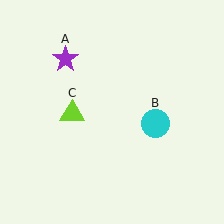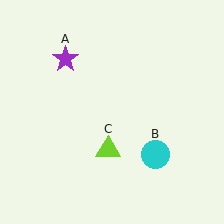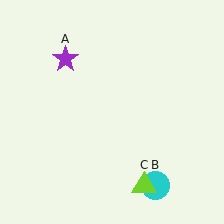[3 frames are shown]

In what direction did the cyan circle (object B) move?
The cyan circle (object B) moved down.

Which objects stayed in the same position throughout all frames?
Purple star (object A) remained stationary.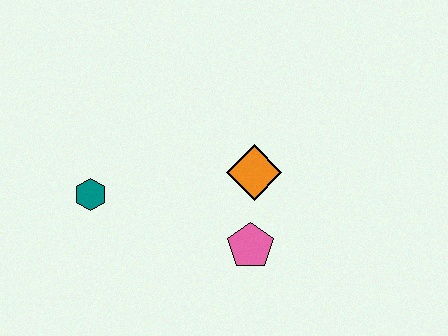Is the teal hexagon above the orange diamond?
No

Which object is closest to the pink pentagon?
The orange diamond is closest to the pink pentagon.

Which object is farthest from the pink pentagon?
The teal hexagon is farthest from the pink pentagon.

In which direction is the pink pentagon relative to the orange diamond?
The pink pentagon is below the orange diamond.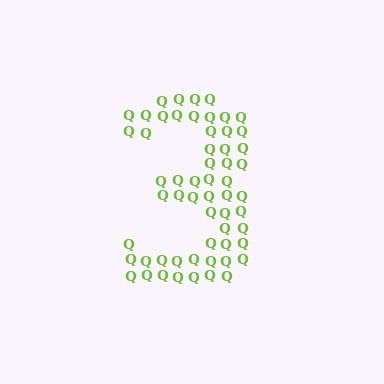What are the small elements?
The small elements are letter Q's.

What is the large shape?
The large shape is the digit 3.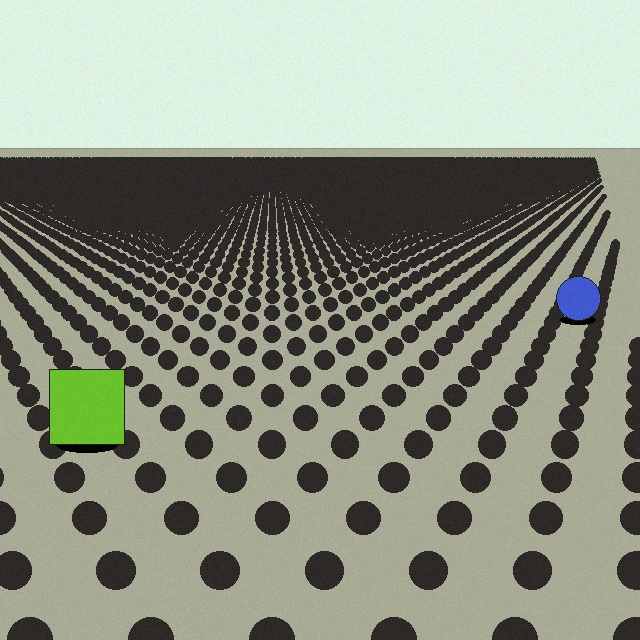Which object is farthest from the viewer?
The blue circle is farthest from the viewer. It appears smaller and the ground texture around it is denser.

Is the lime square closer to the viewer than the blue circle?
Yes. The lime square is closer — you can tell from the texture gradient: the ground texture is coarser near it.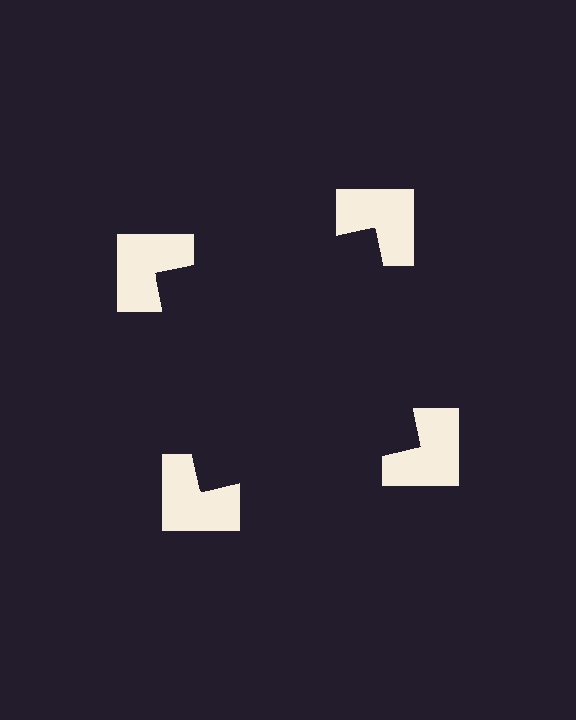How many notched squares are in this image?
There are 4 — one at each vertex of the illusory square.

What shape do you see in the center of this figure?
An illusory square — its edges are inferred from the aligned wedge cuts in the notched squares, not physically drawn.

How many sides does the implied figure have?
4 sides.